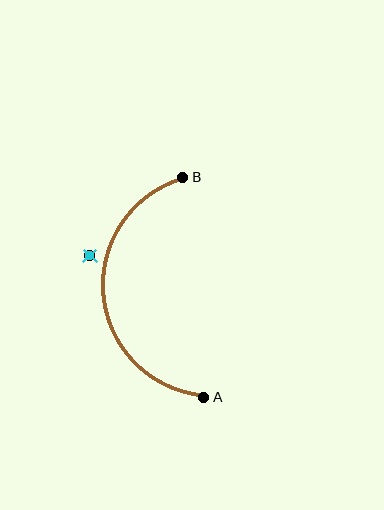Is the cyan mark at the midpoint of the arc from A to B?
No — the cyan mark does not lie on the arc at all. It sits slightly outside the curve.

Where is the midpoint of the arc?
The arc midpoint is the point on the curve farthest from the straight line joining A and B. It sits to the left of that line.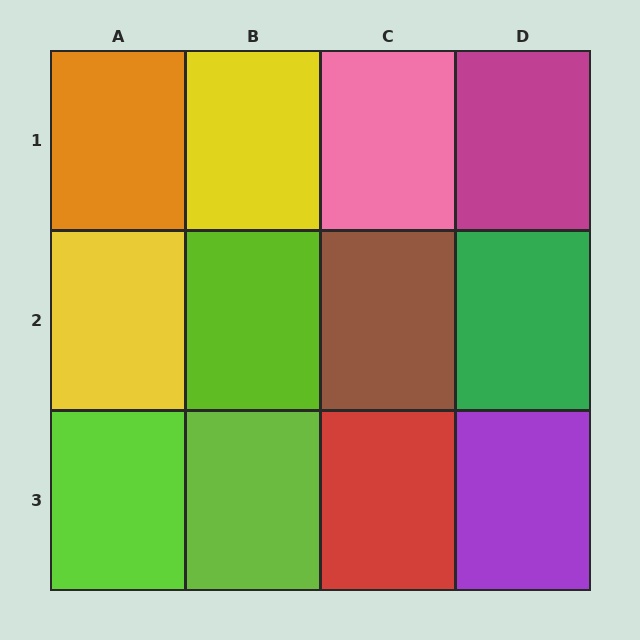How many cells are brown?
1 cell is brown.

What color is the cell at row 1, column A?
Orange.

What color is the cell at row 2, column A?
Yellow.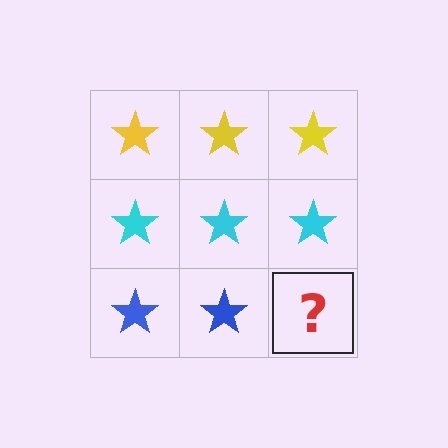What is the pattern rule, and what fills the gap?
The rule is that each row has a consistent color. The gap should be filled with a blue star.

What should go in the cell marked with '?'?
The missing cell should contain a blue star.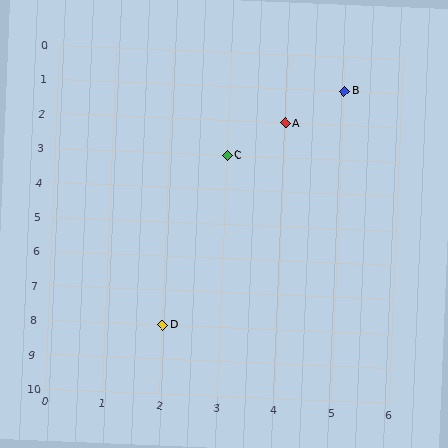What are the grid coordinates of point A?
Point A is at grid coordinates (4, 2).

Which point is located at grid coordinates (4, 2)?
Point A is at (4, 2).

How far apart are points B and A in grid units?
Points B and A are 1 column and 1 row apart (about 1.4 grid units diagonally).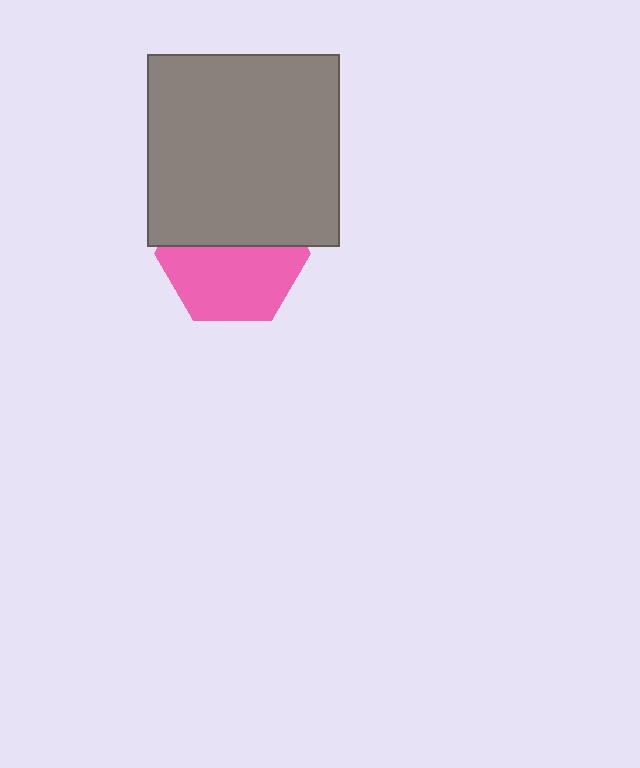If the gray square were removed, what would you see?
You would see the complete pink hexagon.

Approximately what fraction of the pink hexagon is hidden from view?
Roughly 44% of the pink hexagon is hidden behind the gray square.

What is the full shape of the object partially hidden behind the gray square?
The partially hidden object is a pink hexagon.